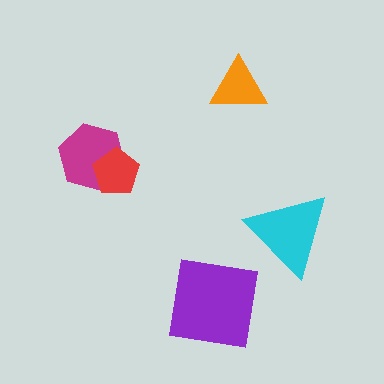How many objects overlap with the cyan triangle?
0 objects overlap with the cyan triangle.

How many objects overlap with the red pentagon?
1 object overlaps with the red pentagon.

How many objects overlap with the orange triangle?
0 objects overlap with the orange triangle.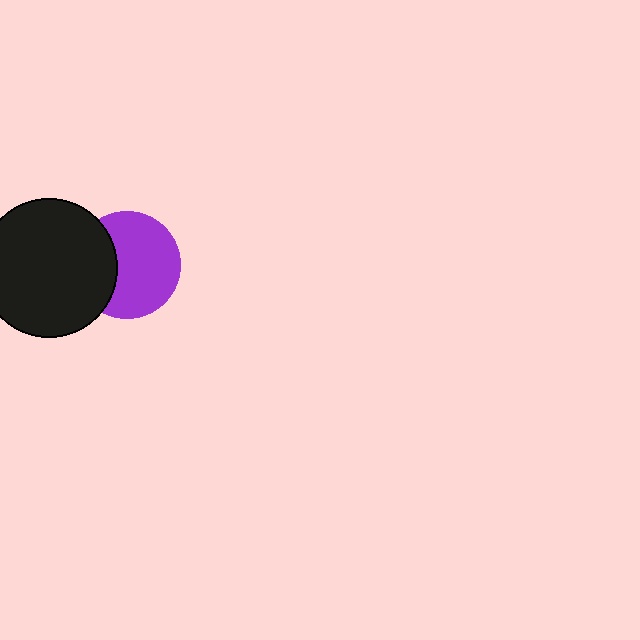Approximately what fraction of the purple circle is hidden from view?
Roughly 32% of the purple circle is hidden behind the black circle.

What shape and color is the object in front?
The object in front is a black circle.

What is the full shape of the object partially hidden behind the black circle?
The partially hidden object is a purple circle.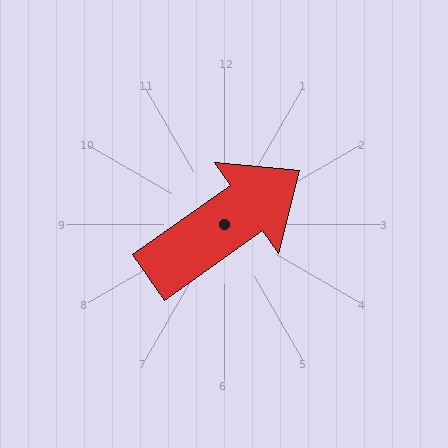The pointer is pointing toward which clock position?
Roughly 2 o'clock.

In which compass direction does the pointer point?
Northeast.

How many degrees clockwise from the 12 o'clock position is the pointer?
Approximately 55 degrees.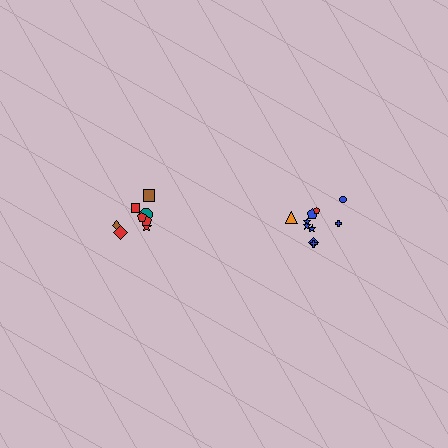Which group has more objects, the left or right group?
The right group.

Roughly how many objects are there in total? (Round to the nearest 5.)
Roughly 20 objects in total.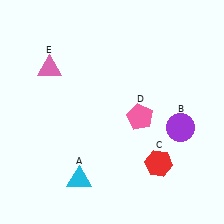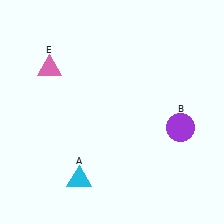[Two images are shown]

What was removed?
The red hexagon (C), the pink pentagon (D) were removed in Image 2.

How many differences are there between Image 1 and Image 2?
There are 2 differences between the two images.